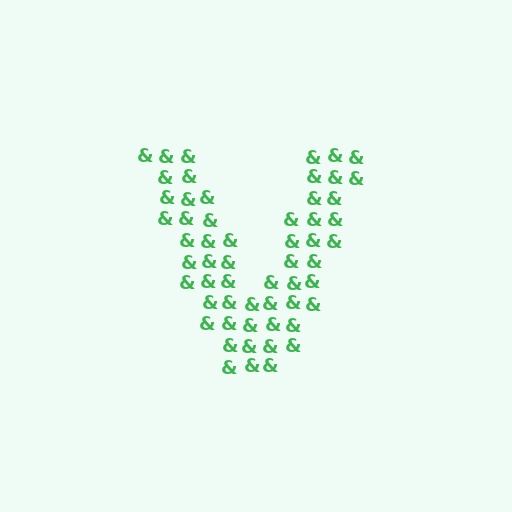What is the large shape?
The large shape is the letter V.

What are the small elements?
The small elements are ampersands.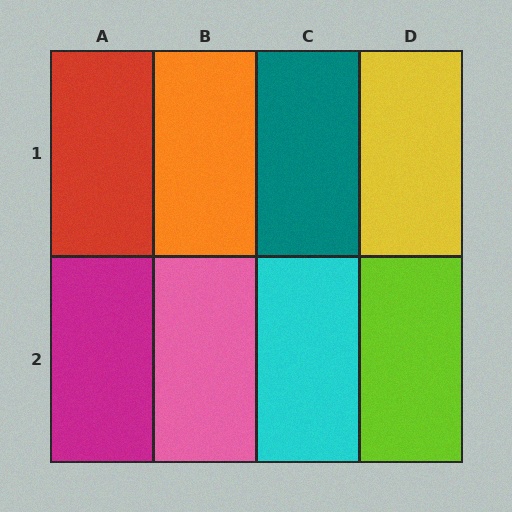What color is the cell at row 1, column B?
Orange.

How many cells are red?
1 cell is red.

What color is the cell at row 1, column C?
Teal.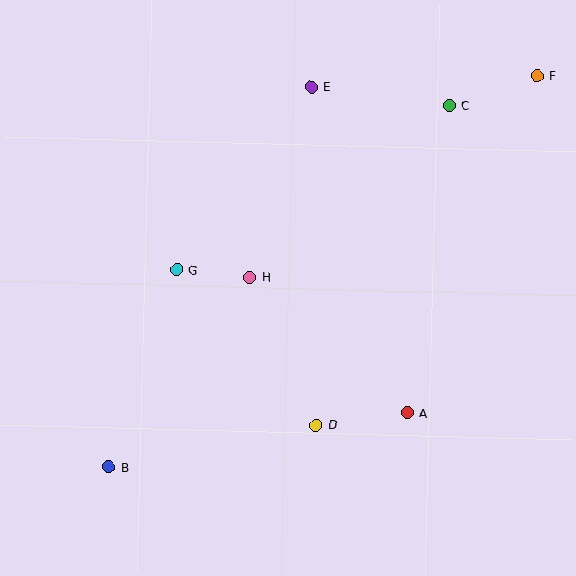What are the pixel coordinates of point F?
Point F is at (537, 76).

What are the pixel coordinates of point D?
Point D is at (316, 425).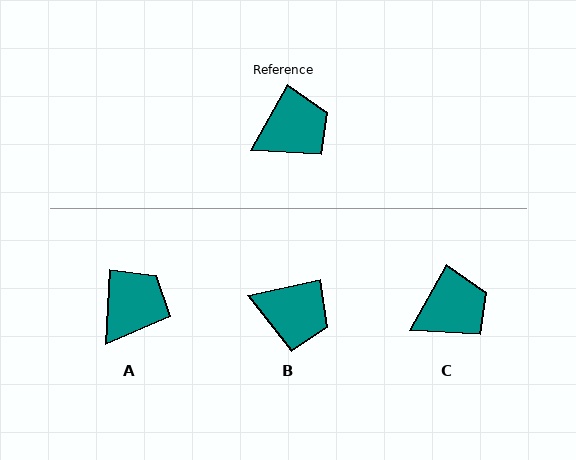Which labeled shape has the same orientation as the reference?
C.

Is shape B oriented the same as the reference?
No, it is off by about 48 degrees.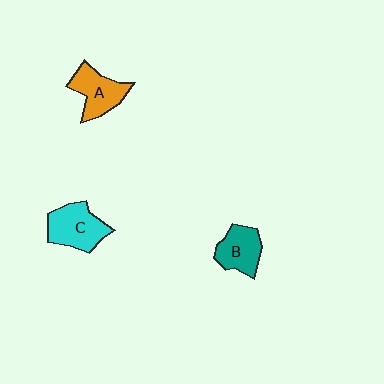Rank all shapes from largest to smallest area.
From largest to smallest: C (cyan), A (orange), B (teal).